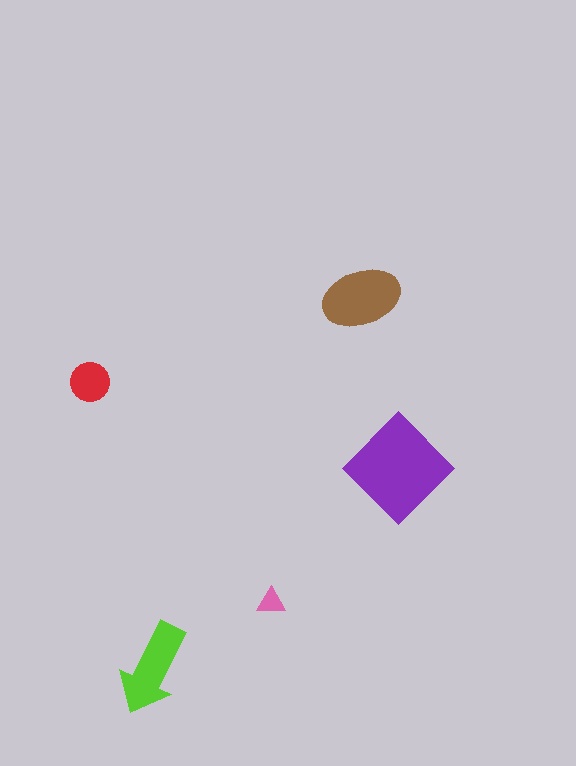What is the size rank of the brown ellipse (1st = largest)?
2nd.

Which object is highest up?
The brown ellipse is topmost.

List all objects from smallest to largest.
The pink triangle, the red circle, the lime arrow, the brown ellipse, the purple diamond.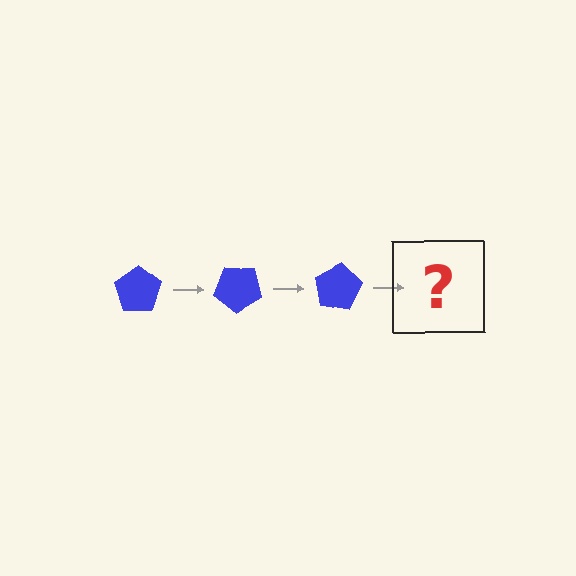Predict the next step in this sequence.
The next step is a blue pentagon rotated 120 degrees.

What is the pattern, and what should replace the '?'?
The pattern is that the pentagon rotates 40 degrees each step. The '?' should be a blue pentagon rotated 120 degrees.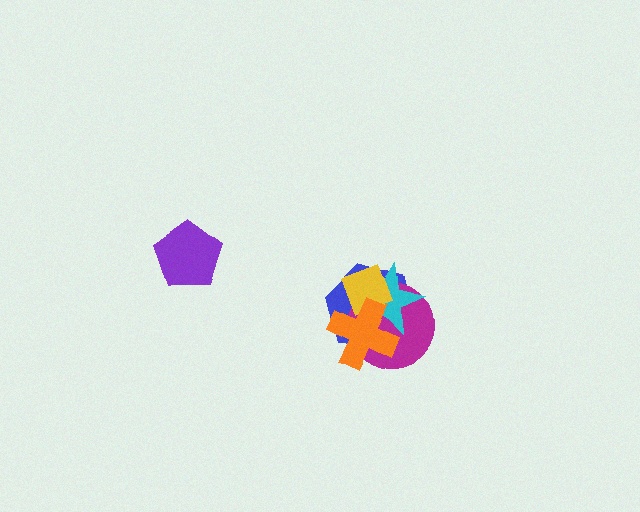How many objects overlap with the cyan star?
4 objects overlap with the cyan star.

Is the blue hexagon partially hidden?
Yes, it is partially covered by another shape.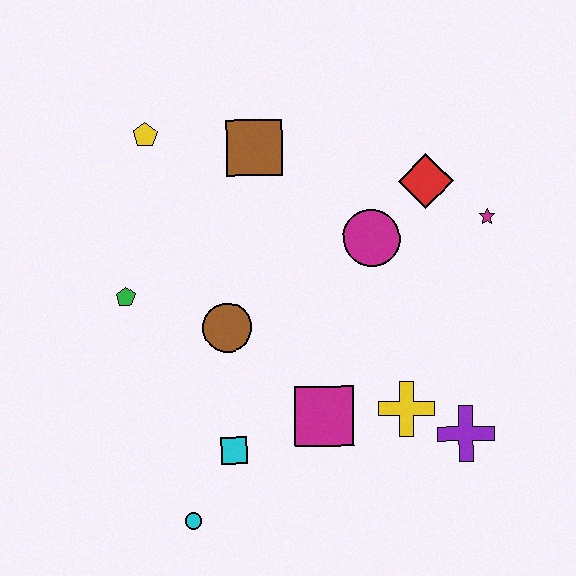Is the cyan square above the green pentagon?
No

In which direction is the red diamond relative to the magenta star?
The red diamond is to the left of the magenta star.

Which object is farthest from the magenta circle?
The cyan circle is farthest from the magenta circle.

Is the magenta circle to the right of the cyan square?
Yes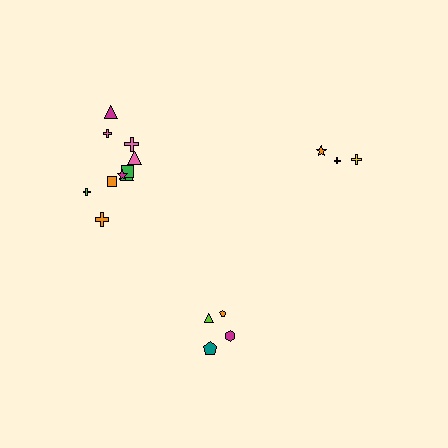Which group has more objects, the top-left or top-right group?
The top-left group.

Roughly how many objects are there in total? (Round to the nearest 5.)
Roughly 15 objects in total.